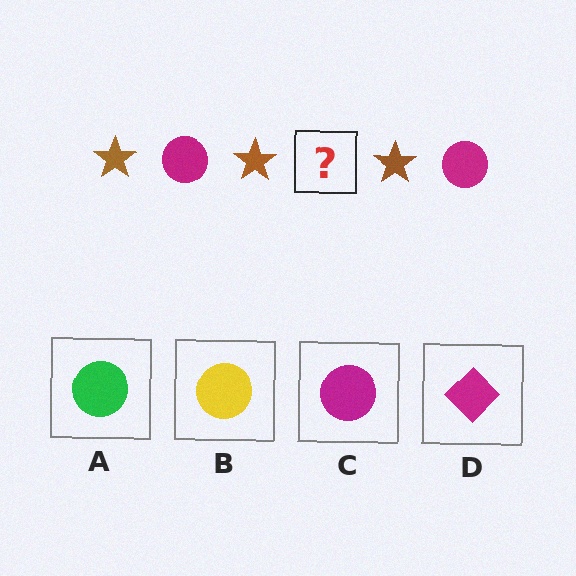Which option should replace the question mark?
Option C.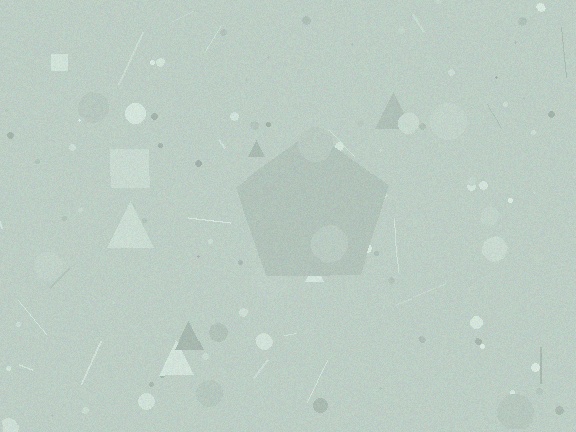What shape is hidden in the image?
A pentagon is hidden in the image.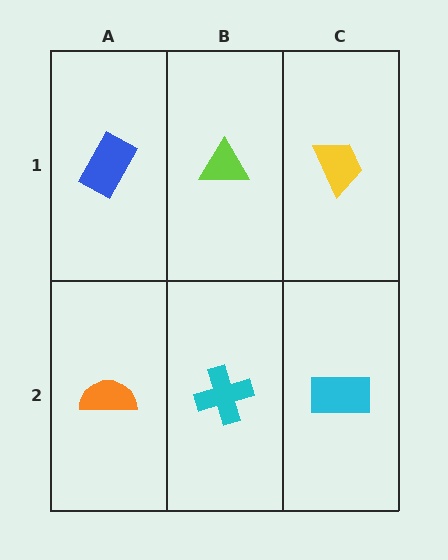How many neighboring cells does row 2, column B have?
3.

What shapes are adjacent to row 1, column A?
An orange semicircle (row 2, column A), a lime triangle (row 1, column B).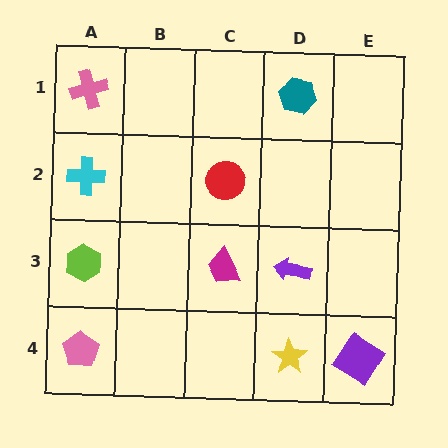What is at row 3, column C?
A magenta trapezoid.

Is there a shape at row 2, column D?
No, that cell is empty.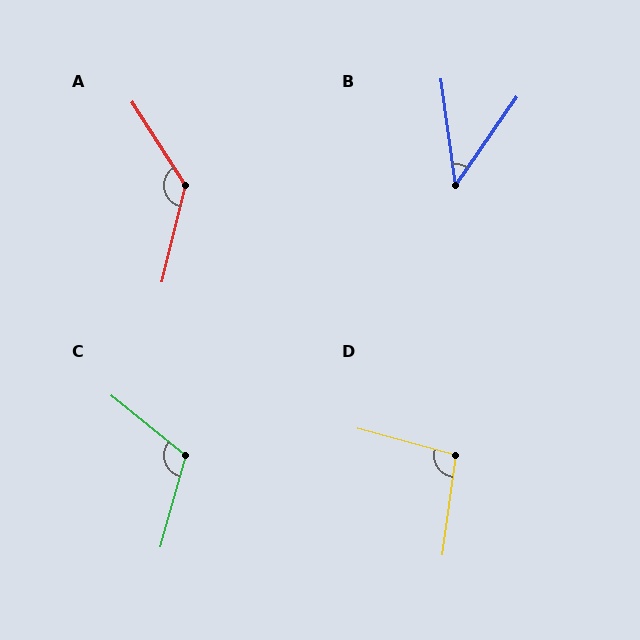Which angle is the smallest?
B, at approximately 43 degrees.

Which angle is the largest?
A, at approximately 134 degrees.